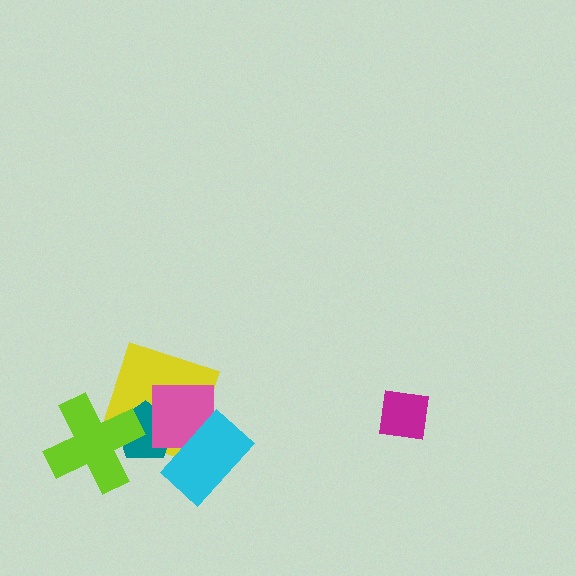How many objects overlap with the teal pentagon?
3 objects overlap with the teal pentagon.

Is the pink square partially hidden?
Yes, it is partially covered by another shape.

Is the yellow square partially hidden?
Yes, it is partially covered by another shape.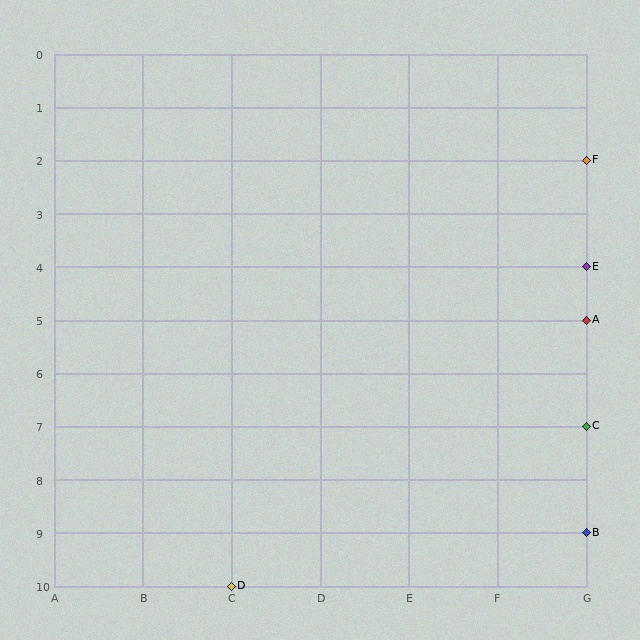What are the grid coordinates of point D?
Point D is at grid coordinates (C, 10).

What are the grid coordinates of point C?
Point C is at grid coordinates (G, 7).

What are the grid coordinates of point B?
Point B is at grid coordinates (G, 9).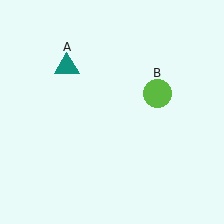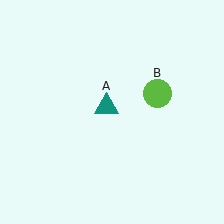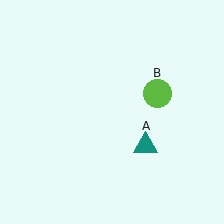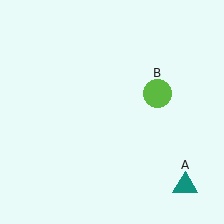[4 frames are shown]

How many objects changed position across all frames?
1 object changed position: teal triangle (object A).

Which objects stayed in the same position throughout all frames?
Lime circle (object B) remained stationary.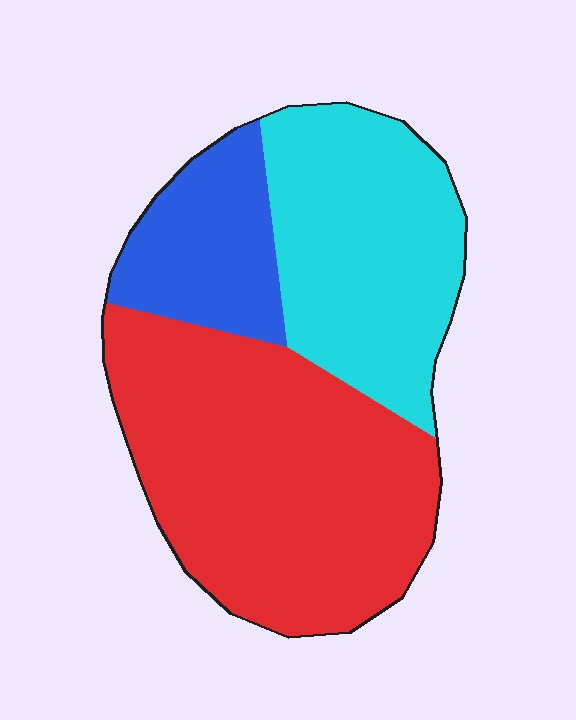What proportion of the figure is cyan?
Cyan takes up between a sixth and a third of the figure.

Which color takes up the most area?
Red, at roughly 50%.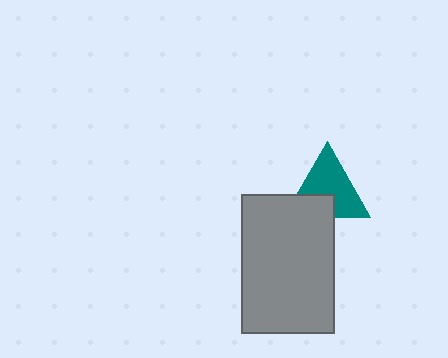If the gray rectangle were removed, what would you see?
You would see the complete teal triangle.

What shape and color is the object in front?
The object in front is a gray rectangle.